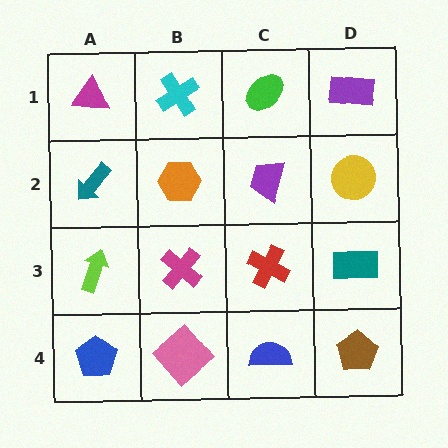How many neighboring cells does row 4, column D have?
2.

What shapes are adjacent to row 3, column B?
An orange hexagon (row 2, column B), a pink diamond (row 4, column B), a lime arrow (row 3, column A), a red cross (row 3, column C).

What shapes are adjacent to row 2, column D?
A purple rectangle (row 1, column D), a teal rectangle (row 3, column D), a purple trapezoid (row 2, column C).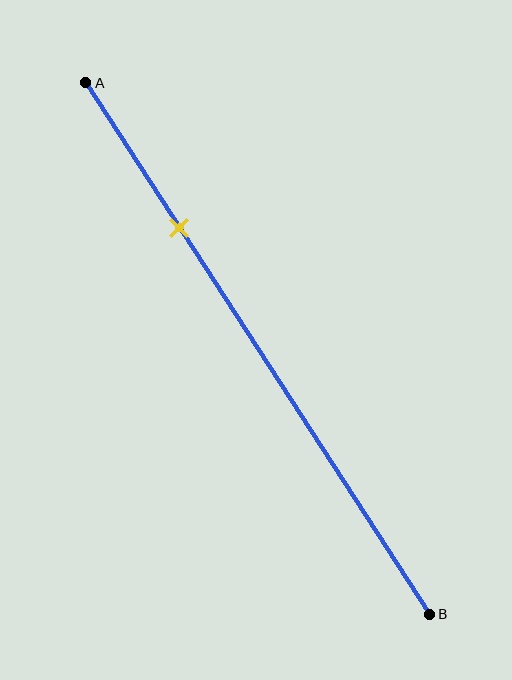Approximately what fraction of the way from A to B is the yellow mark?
The yellow mark is approximately 25% of the way from A to B.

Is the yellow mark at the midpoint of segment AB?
No, the mark is at about 25% from A, not at the 50% midpoint.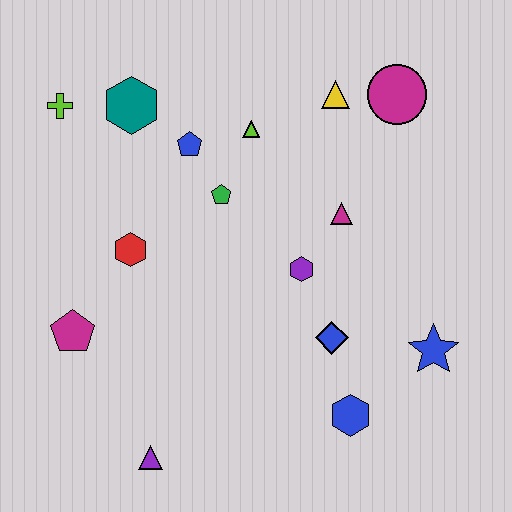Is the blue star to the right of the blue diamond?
Yes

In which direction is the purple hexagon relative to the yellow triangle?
The purple hexagon is below the yellow triangle.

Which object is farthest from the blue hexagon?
The lime cross is farthest from the blue hexagon.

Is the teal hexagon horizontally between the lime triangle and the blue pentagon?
No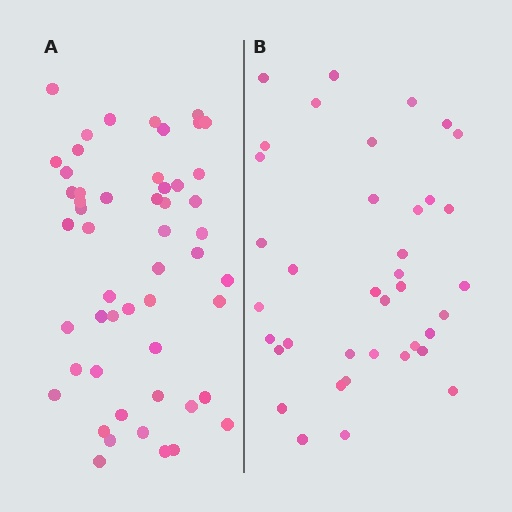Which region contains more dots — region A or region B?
Region A (the left region) has more dots.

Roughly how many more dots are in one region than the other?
Region A has approximately 15 more dots than region B.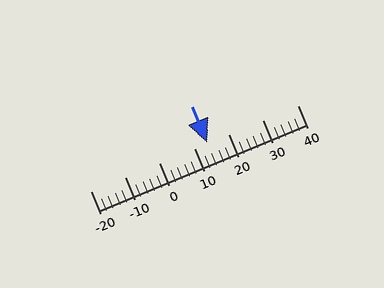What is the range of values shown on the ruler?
The ruler shows values from -20 to 40.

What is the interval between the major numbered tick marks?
The major tick marks are spaced 10 units apart.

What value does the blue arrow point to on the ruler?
The blue arrow points to approximately 14.